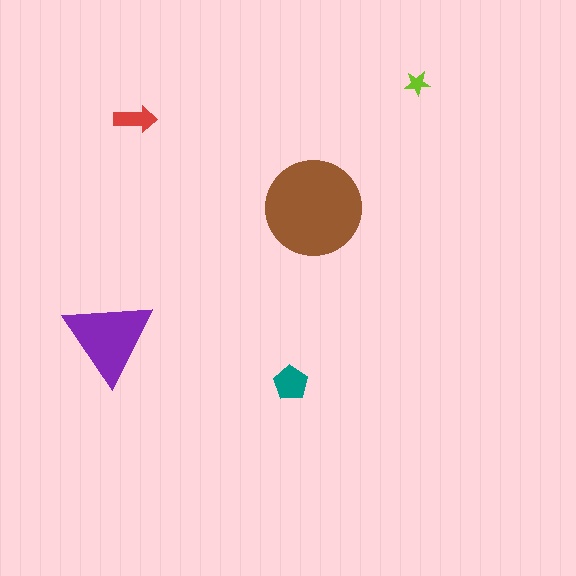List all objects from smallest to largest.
The lime star, the red arrow, the teal pentagon, the purple triangle, the brown circle.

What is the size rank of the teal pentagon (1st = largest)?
3rd.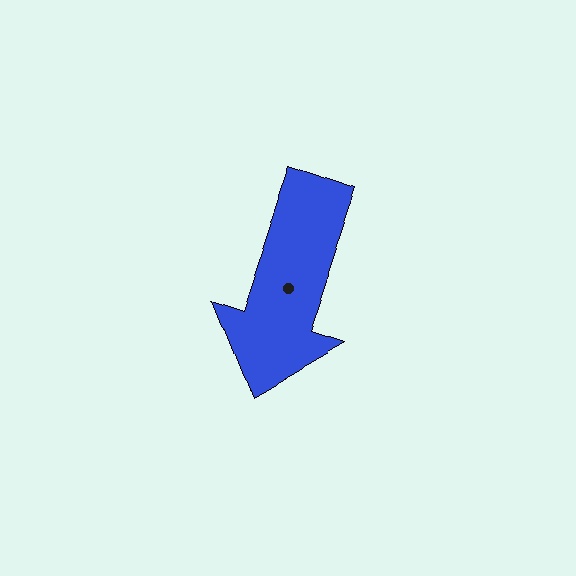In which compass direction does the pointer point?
South.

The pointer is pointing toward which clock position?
Roughly 7 o'clock.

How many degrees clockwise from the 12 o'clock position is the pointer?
Approximately 199 degrees.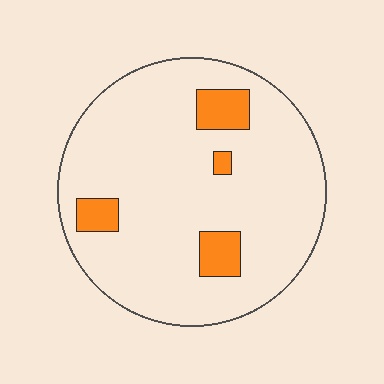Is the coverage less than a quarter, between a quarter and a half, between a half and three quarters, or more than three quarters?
Less than a quarter.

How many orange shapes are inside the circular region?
4.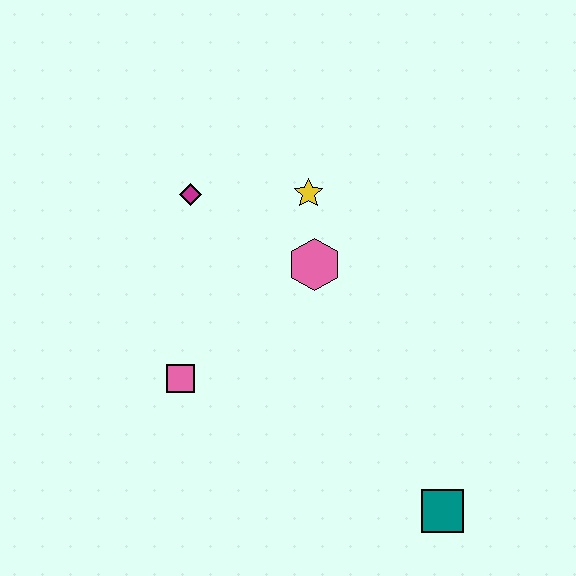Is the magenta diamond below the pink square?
No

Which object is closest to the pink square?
The pink hexagon is closest to the pink square.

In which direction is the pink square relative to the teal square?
The pink square is to the left of the teal square.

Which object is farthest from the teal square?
The magenta diamond is farthest from the teal square.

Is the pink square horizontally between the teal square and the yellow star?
No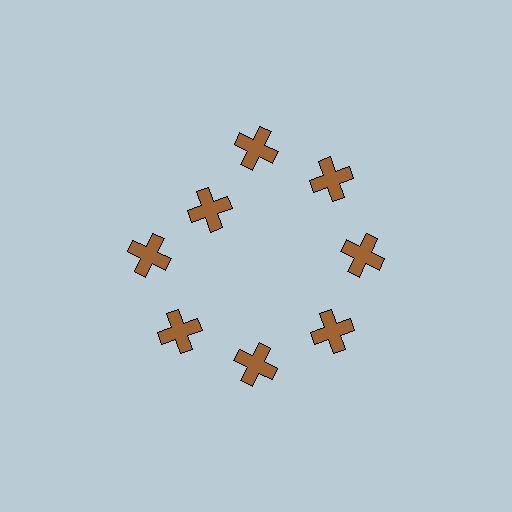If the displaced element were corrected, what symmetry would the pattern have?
It would have 8-fold rotational symmetry — the pattern would map onto itself every 45 degrees.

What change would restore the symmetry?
The symmetry would be restored by moving it outward, back onto the ring so that all 8 crosses sit at equal angles and equal distance from the center.